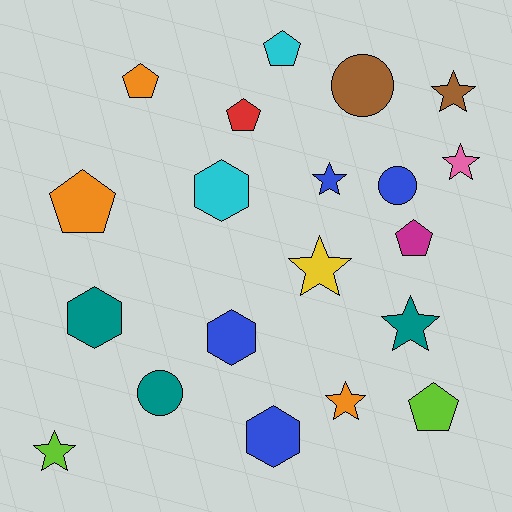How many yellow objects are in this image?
There is 1 yellow object.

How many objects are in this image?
There are 20 objects.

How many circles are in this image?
There are 3 circles.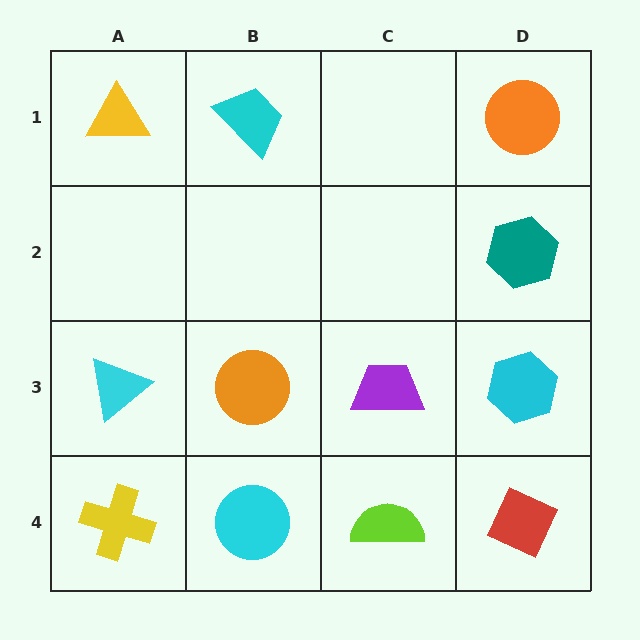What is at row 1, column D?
An orange circle.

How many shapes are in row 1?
3 shapes.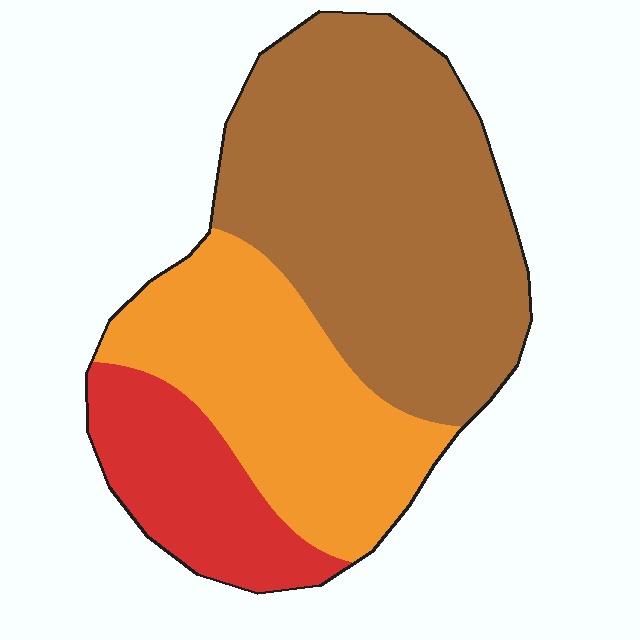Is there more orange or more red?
Orange.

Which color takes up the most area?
Brown, at roughly 50%.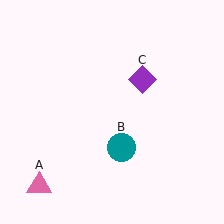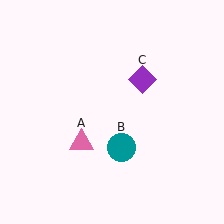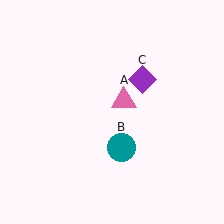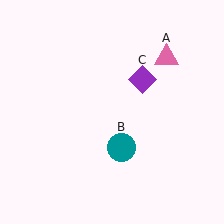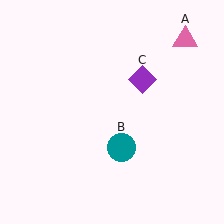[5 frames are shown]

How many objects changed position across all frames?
1 object changed position: pink triangle (object A).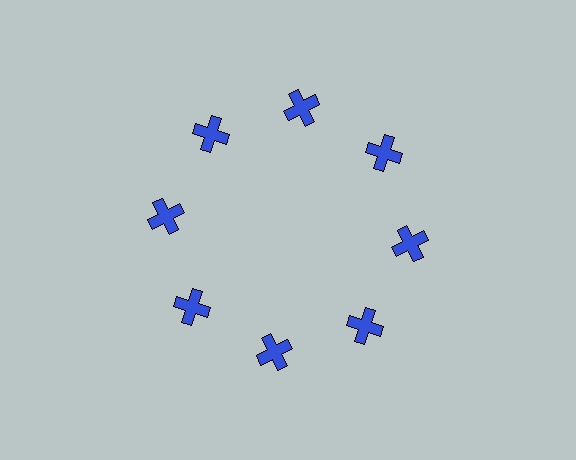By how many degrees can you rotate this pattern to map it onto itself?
The pattern maps onto itself every 45 degrees of rotation.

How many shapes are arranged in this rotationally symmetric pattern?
There are 8 shapes, arranged in 8 groups of 1.